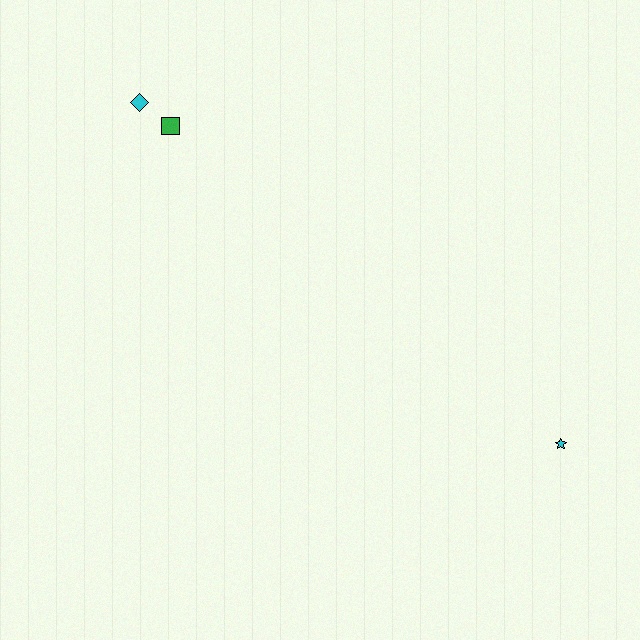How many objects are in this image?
There are 3 objects.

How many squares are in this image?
There is 1 square.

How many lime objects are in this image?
There are no lime objects.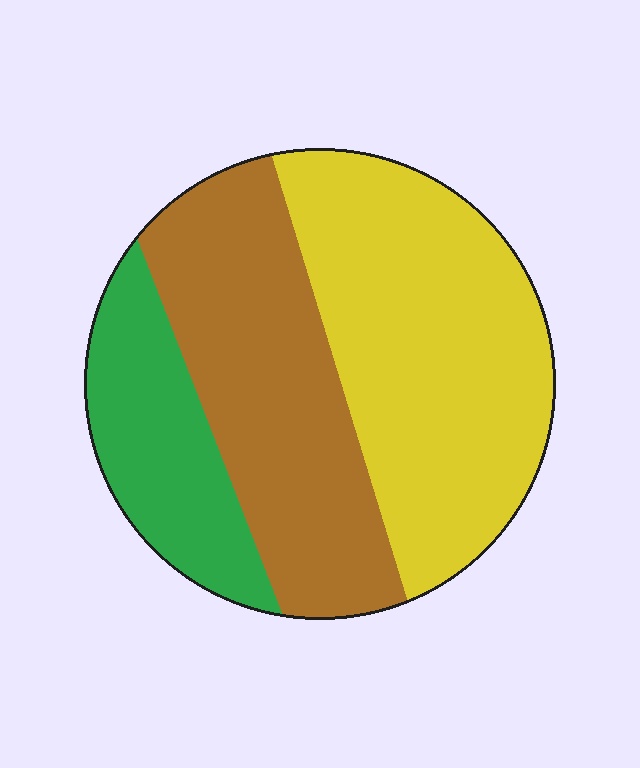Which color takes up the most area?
Yellow, at roughly 45%.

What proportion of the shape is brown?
Brown takes up about three eighths (3/8) of the shape.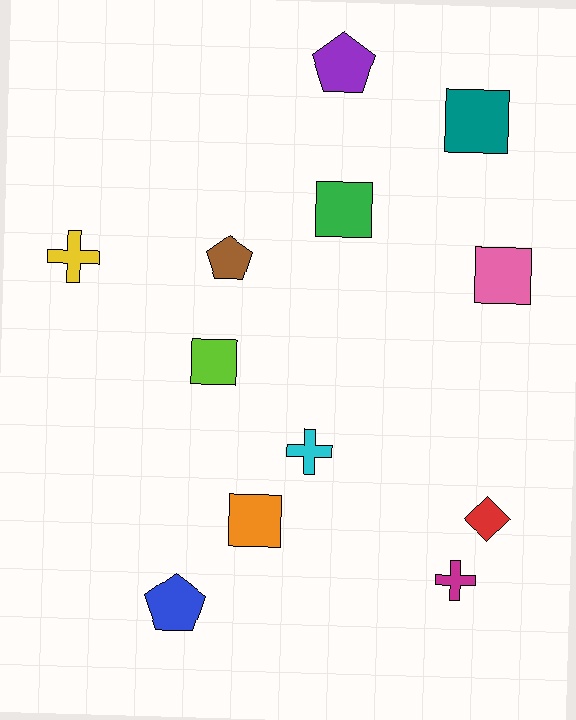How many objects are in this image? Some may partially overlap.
There are 12 objects.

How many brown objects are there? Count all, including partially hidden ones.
There is 1 brown object.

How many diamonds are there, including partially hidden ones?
There is 1 diamond.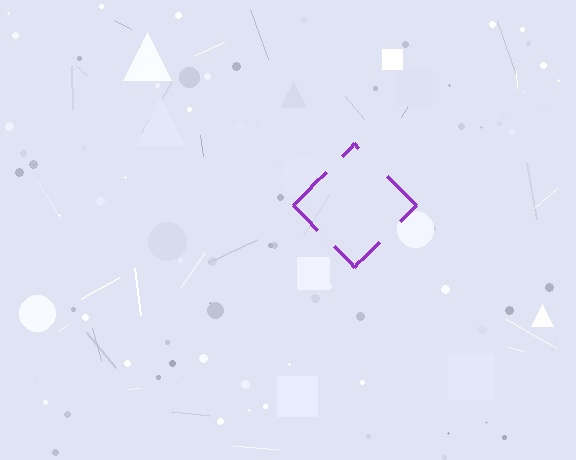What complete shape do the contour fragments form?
The contour fragments form a diamond.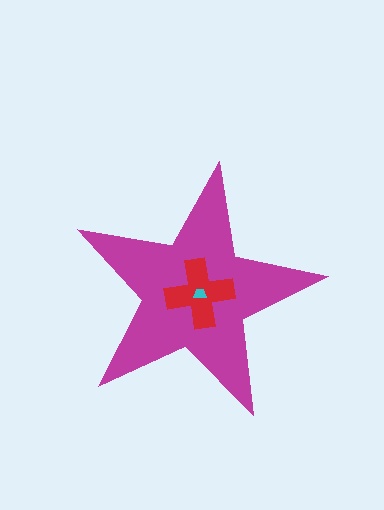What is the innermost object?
The cyan trapezoid.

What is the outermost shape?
The magenta star.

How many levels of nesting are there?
3.